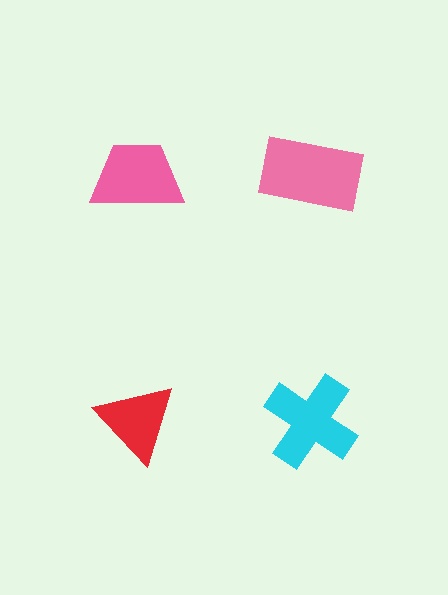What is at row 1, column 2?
A pink rectangle.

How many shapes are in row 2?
2 shapes.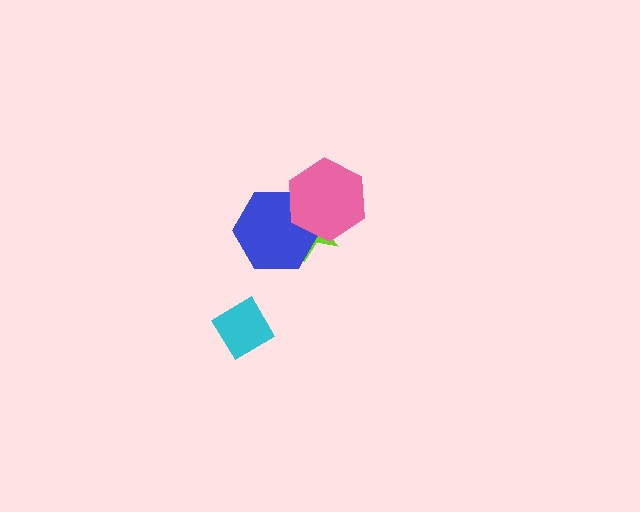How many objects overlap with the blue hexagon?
2 objects overlap with the blue hexagon.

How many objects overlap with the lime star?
2 objects overlap with the lime star.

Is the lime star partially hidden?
Yes, it is partially covered by another shape.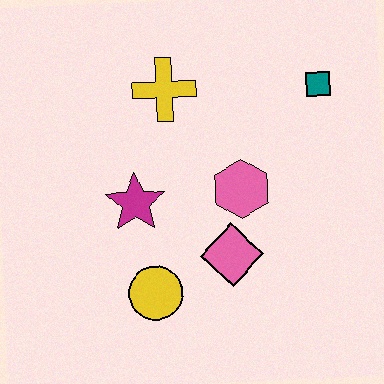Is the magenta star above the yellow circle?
Yes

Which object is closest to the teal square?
The pink hexagon is closest to the teal square.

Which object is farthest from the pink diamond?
The teal square is farthest from the pink diamond.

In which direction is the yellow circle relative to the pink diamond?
The yellow circle is to the left of the pink diamond.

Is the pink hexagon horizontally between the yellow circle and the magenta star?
No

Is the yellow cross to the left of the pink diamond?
Yes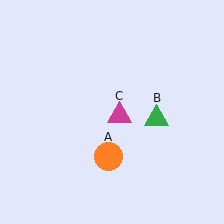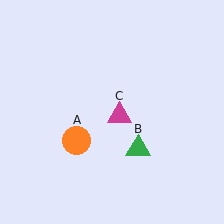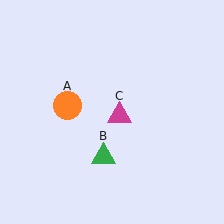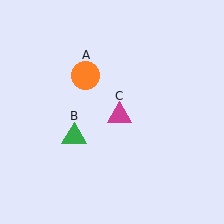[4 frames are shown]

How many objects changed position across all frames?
2 objects changed position: orange circle (object A), green triangle (object B).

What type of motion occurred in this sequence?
The orange circle (object A), green triangle (object B) rotated clockwise around the center of the scene.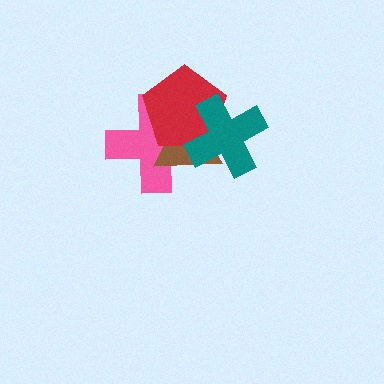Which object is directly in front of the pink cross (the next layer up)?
The brown triangle is directly in front of the pink cross.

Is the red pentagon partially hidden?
Yes, it is partially covered by another shape.